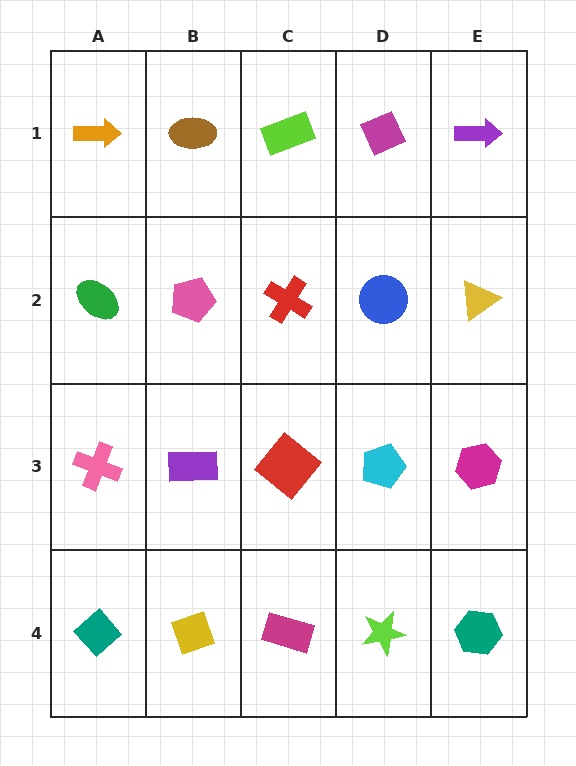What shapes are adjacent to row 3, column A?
A green ellipse (row 2, column A), a teal diamond (row 4, column A), a purple rectangle (row 3, column B).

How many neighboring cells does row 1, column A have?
2.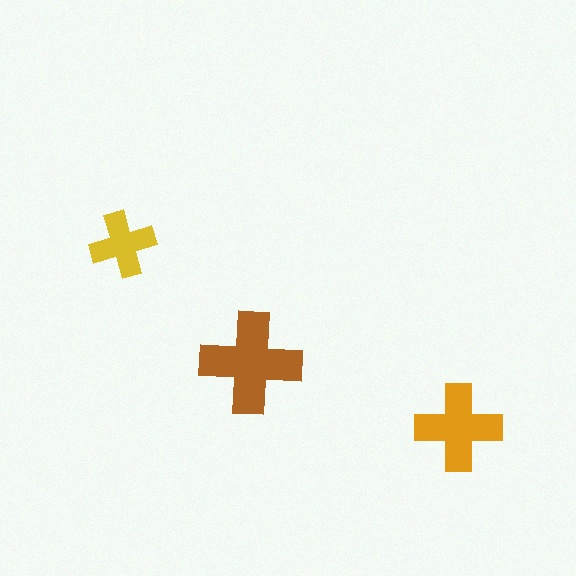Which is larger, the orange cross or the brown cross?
The brown one.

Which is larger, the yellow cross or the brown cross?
The brown one.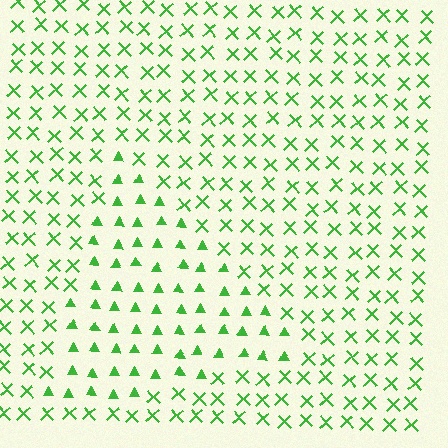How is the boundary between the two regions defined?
The boundary is defined by a change in element shape: triangles inside vs. X marks outside. All elements share the same color and spacing.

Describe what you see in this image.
The image is filled with small green elements arranged in a uniform grid. A triangle-shaped region contains triangles, while the surrounding area contains X marks. The boundary is defined purely by the change in element shape.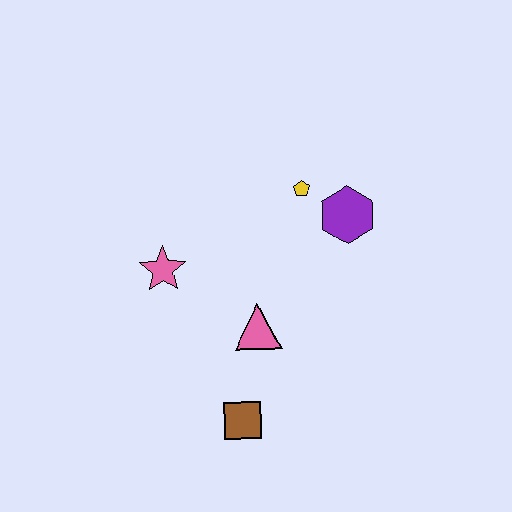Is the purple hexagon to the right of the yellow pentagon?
Yes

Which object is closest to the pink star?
The pink triangle is closest to the pink star.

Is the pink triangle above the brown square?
Yes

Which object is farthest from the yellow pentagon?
The brown square is farthest from the yellow pentagon.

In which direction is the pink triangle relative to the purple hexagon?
The pink triangle is below the purple hexagon.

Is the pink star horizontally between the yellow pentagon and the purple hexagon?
No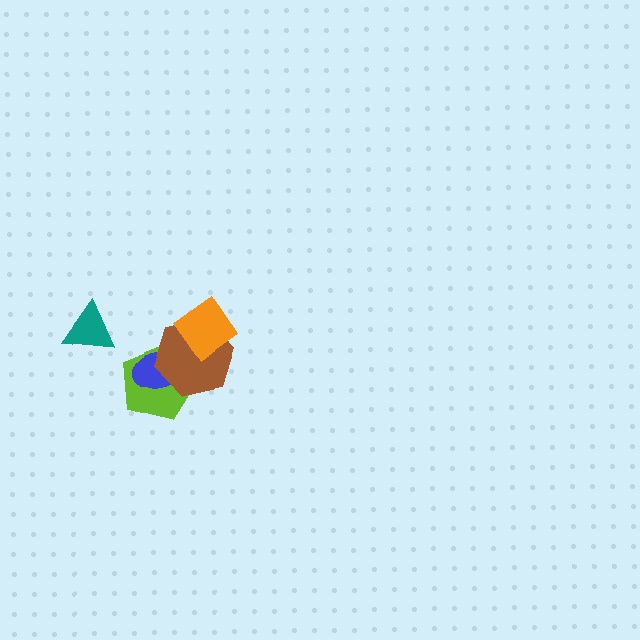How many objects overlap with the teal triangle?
0 objects overlap with the teal triangle.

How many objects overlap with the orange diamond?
1 object overlaps with the orange diamond.